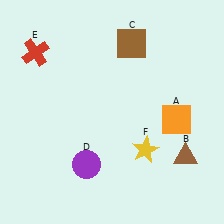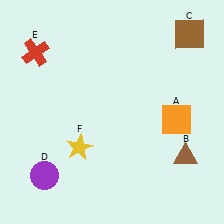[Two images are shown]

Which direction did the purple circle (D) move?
The purple circle (D) moved left.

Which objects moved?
The objects that moved are: the brown square (C), the purple circle (D), the yellow star (F).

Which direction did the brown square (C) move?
The brown square (C) moved right.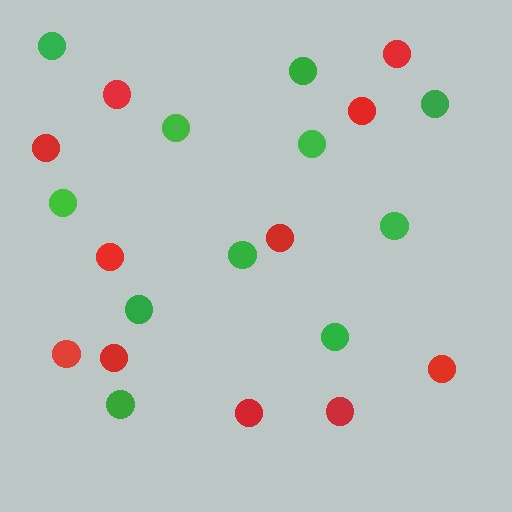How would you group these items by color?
There are 2 groups: one group of red circles (11) and one group of green circles (11).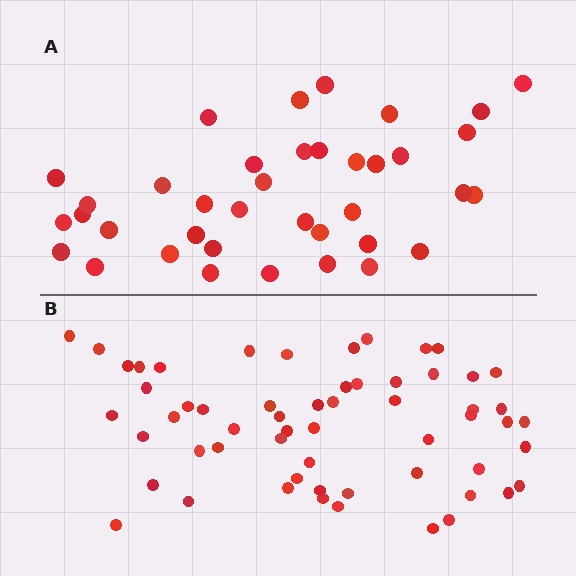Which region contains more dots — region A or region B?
Region B (the bottom region) has more dots.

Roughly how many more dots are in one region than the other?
Region B has approximately 20 more dots than region A.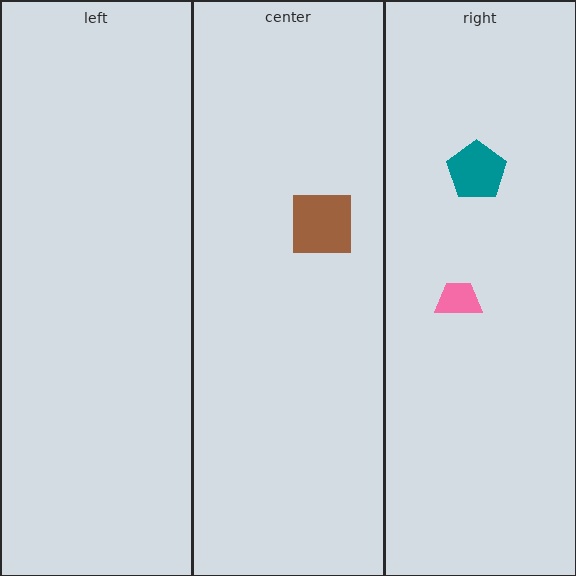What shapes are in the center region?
The brown square.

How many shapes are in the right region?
2.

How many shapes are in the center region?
1.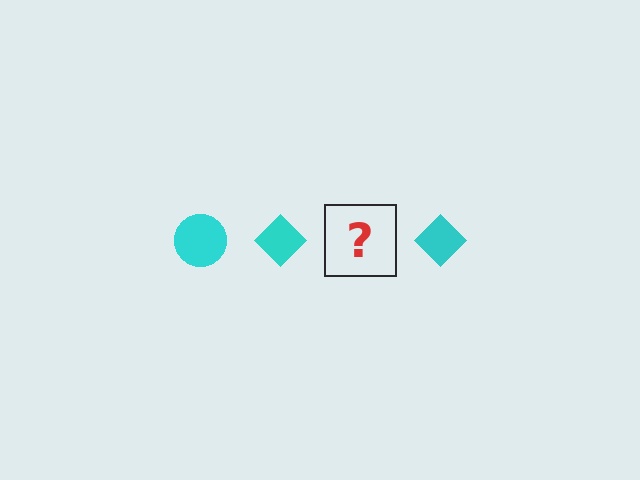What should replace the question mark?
The question mark should be replaced with a cyan circle.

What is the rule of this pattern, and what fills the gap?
The rule is that the pattern cycles through circle, diamond shapes in cyan. The gap should be filled with a cyan circle.